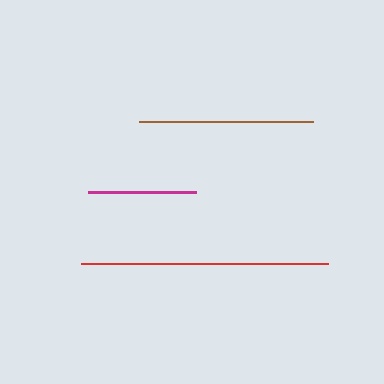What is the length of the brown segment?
The brown segment is approximately 174 pixels long.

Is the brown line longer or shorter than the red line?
The red line is longer than the brown line.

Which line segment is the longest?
The red line is the longest at approximately 247 pixels.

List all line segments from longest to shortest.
From longest to shortest: red, brown, magenta.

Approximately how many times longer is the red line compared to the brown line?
The red line is approximately 1.4 times the length of the brown line.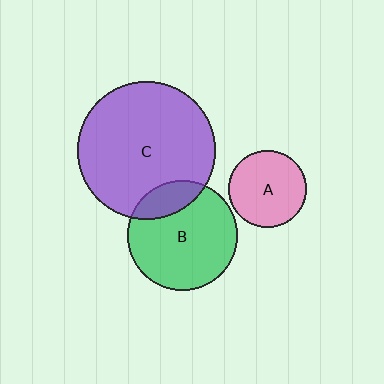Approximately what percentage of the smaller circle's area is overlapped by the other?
Approximately 20%.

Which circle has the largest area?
Circle C (purple).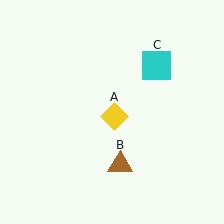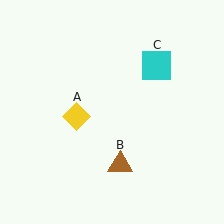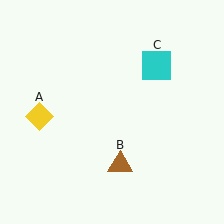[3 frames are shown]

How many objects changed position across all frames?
1 object changed position: yellow diamond (object A).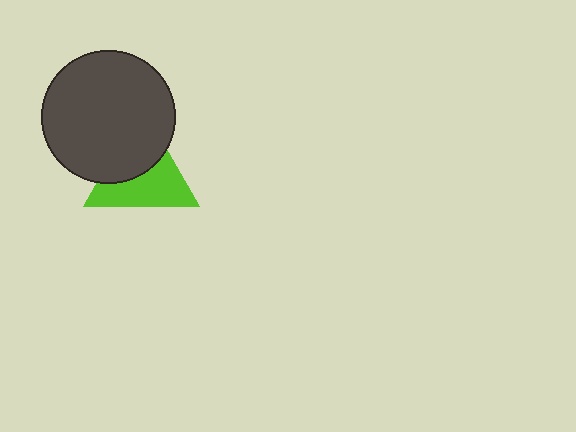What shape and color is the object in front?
The object in front is a dark gray circle.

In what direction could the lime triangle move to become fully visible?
The lime triangle could move toward the lower-right. That would shift it out from behind the dark gray circle entirely.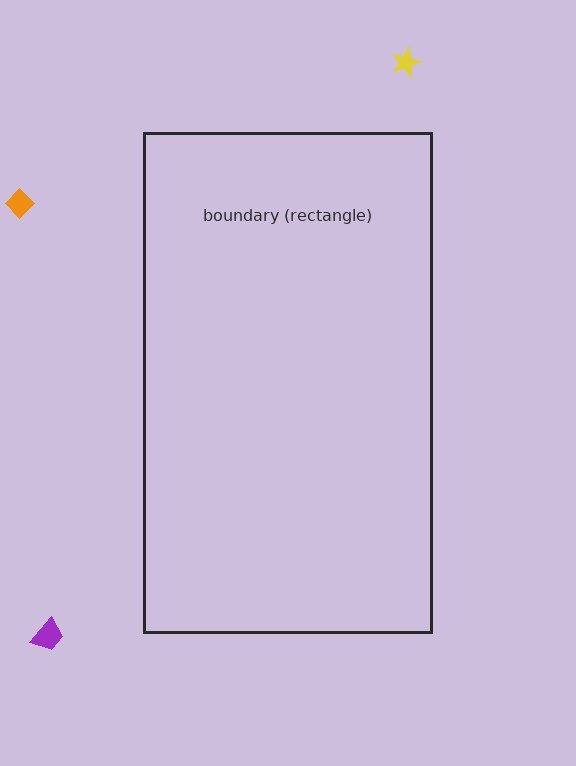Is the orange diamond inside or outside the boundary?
Outside.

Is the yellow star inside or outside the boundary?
Outside.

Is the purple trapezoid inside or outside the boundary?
Outside.